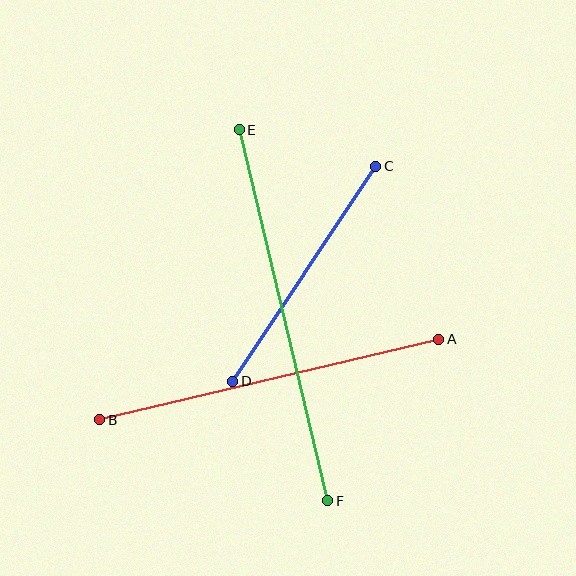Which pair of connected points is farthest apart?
Points E and F are farthest apart.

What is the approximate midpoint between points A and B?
The midpoint is at approximately (269, 380) pixels.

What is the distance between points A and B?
The distance is approximately 348 pixels.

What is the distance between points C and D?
The distance is approximately 258 pixels.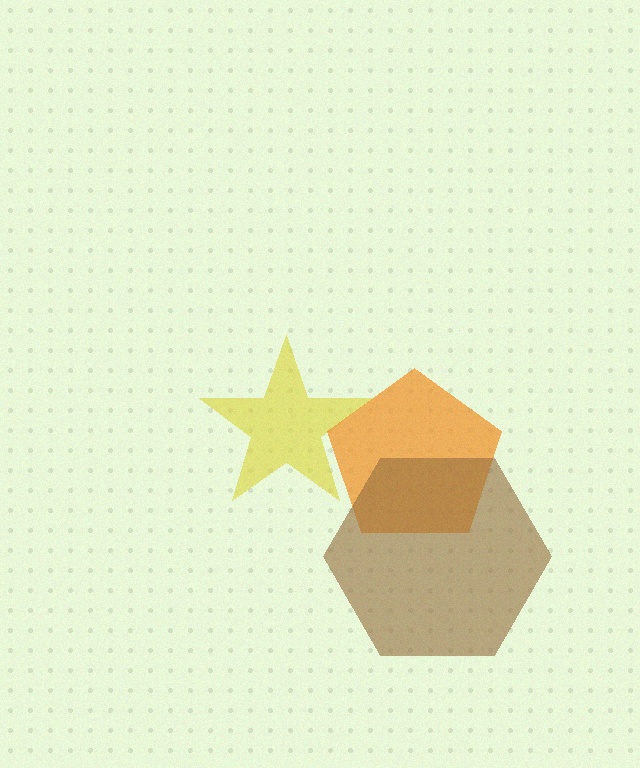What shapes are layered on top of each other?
The layered shapes are: a yellow star, an orange pentagon, a brown hexagon.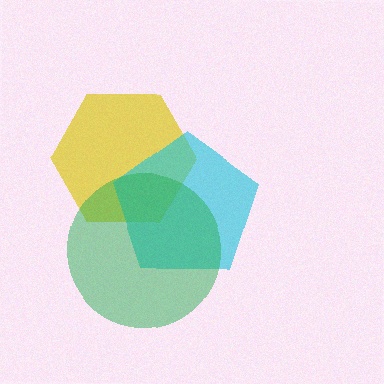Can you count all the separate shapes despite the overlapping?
Yes, there are 3 separate shapes.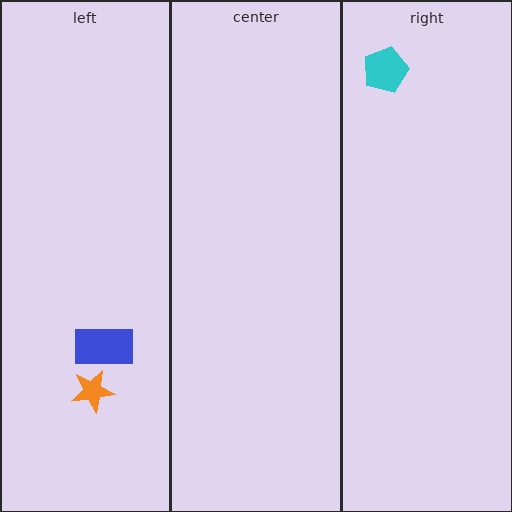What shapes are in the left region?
The blue rectangle, the orange star.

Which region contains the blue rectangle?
The left region.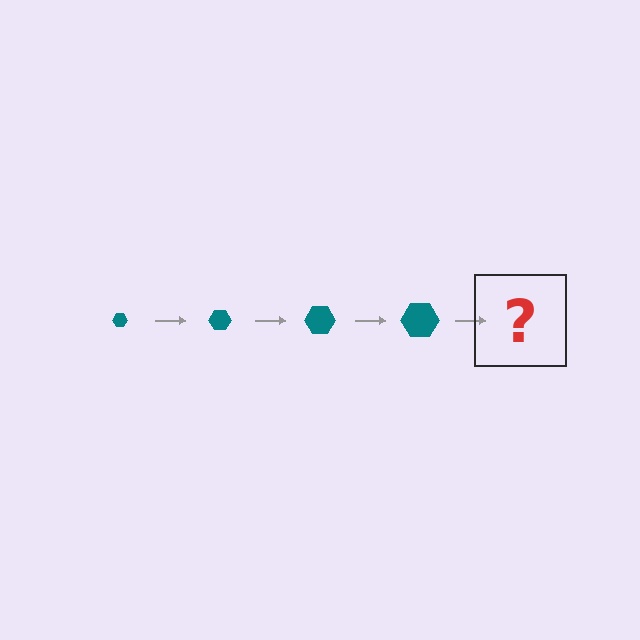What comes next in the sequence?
The next element should be a teal hexagon, larger than the previous one.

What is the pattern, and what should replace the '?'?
The pattern is that the hexagon gets progressively larger each step. The '?' should be a teal hexagon, larger than the previous one.